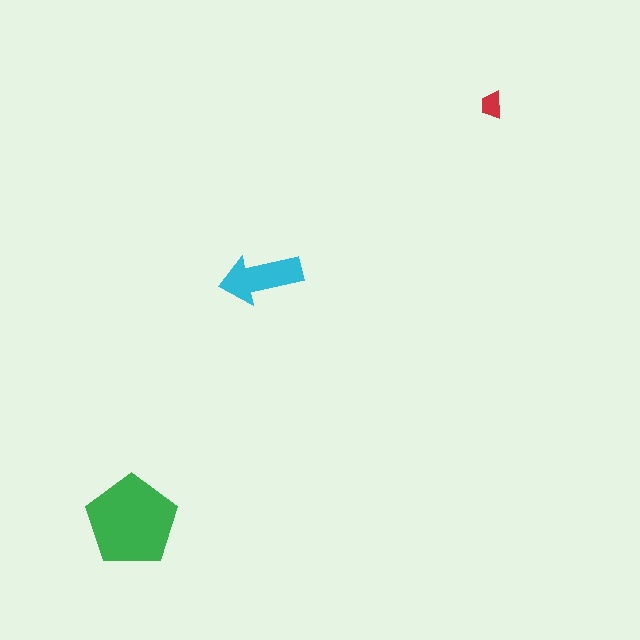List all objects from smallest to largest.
The red trapezoid, the cyan arrow, the green pentagon.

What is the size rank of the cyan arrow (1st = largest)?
2nd.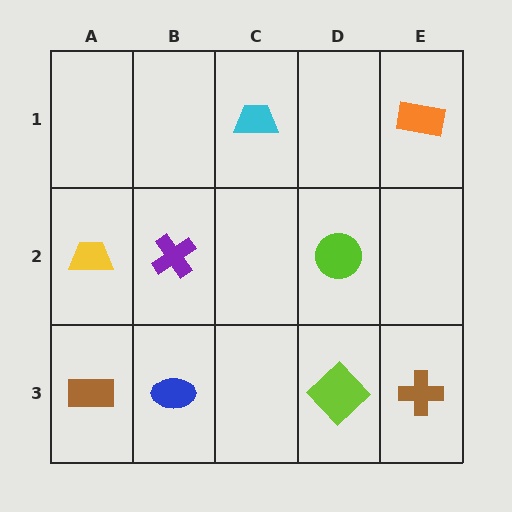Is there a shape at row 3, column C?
No, that cell is empty.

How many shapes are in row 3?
4 shapes.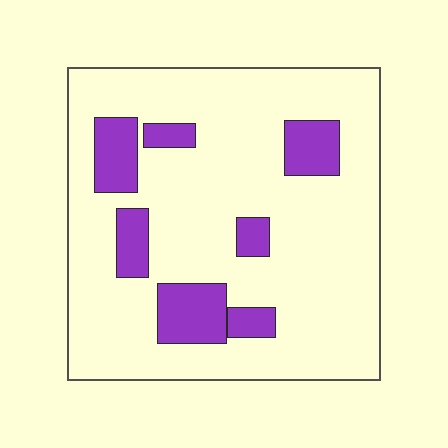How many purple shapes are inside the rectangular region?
7.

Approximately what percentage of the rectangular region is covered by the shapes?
Approximately 20%.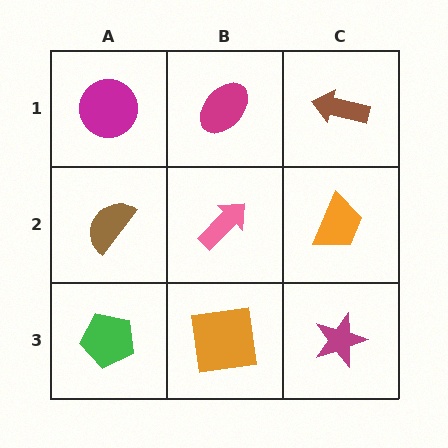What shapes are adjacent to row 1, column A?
A brown semicircle (row 2, column A), a magenta ellipse (row 1, column B).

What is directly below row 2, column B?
An orange square.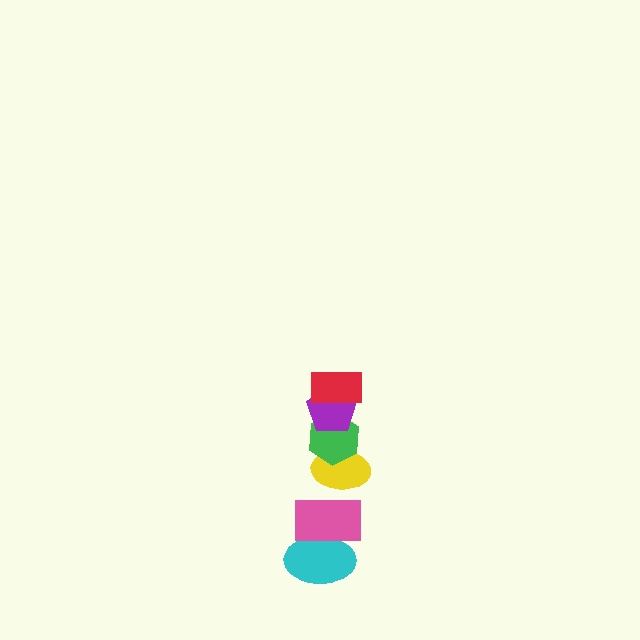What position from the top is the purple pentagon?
The purple pentagon is 2nd from the top.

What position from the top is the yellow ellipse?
The yellow ellipse is 4th from the top.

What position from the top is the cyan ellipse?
The cyan ellipse is 6th from the top.